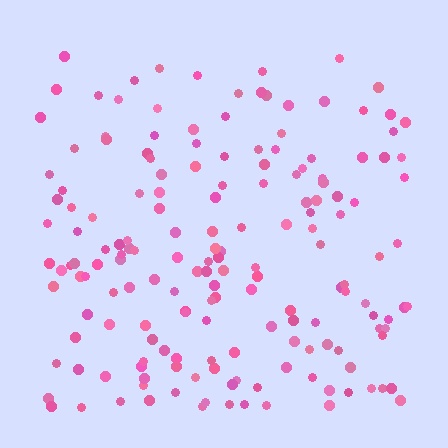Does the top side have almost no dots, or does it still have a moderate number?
Still a moderate number, just noticeably fewer than the bottom.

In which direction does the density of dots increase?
From top to bottom, with the bottom side densest.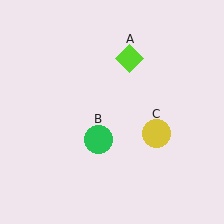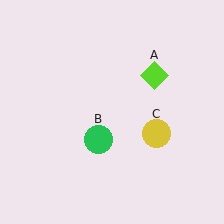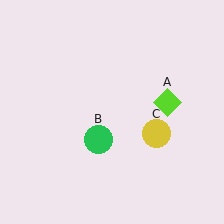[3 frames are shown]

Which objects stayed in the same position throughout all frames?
Green circle (object B) and yellow circle (object C) remained stationary.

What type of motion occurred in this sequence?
The lime diamond (object A) rotated clockwise around the center of the scene.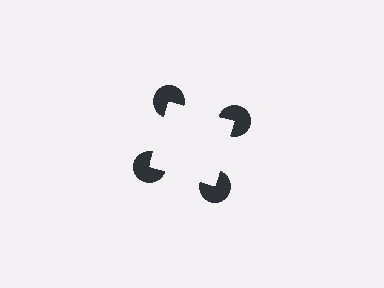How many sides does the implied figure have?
4 sides.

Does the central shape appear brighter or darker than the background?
It typically appears slightly brighter than the background, even though no actual brightness change is drawn.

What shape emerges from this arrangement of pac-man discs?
An illusory square — its edges are inferred from the aligned wedge cuts in the pac-man discs, not physically drawn.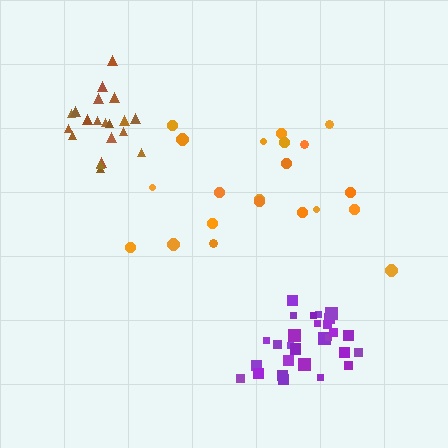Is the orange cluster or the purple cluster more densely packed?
Purple.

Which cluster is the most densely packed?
Purple.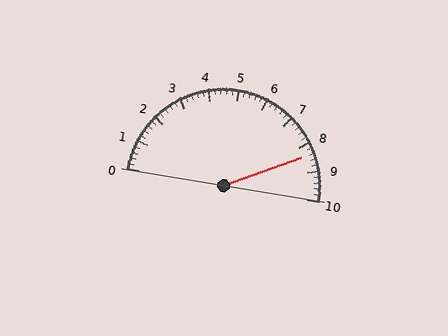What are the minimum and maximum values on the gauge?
The gauge ranges from 0 to 10.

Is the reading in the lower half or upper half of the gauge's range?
The reading is in the upper half of the range (0 to 10).